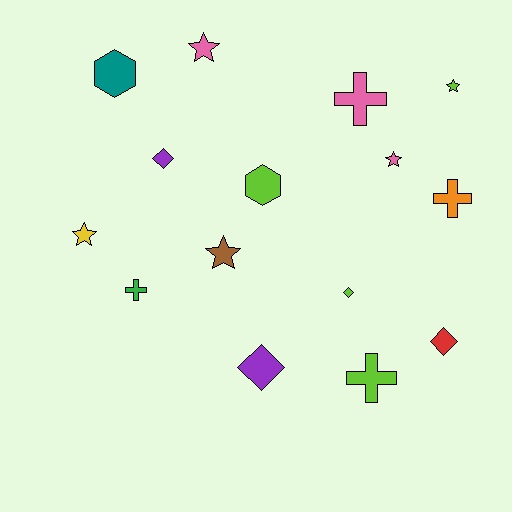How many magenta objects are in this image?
There are no magenta objects.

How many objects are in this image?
There are 15 objects.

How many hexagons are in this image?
There are 2 hexagons.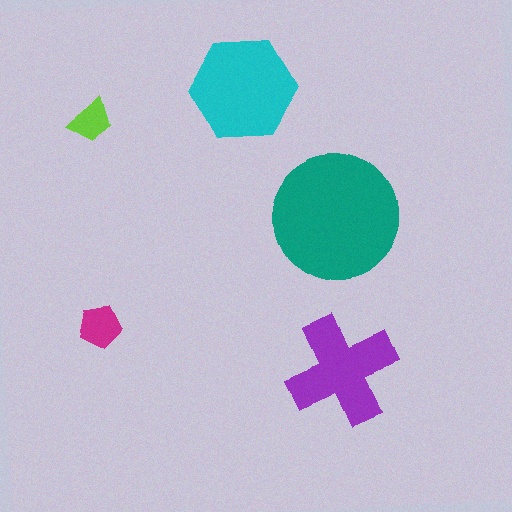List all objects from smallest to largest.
The lime trapezoid, the magenta pentagon, the purple cross, the cyan hexagon, the teal circle.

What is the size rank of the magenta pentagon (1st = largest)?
4th.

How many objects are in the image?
There are 5 objects in the image.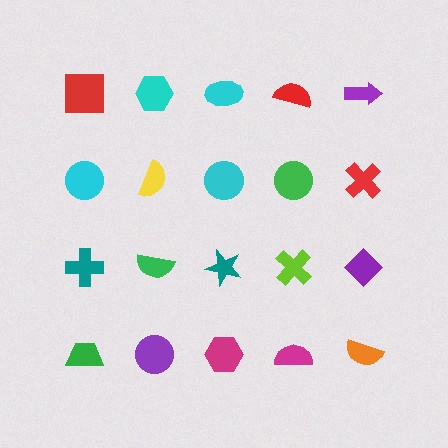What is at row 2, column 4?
A green circle.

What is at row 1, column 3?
A cyan ellipse.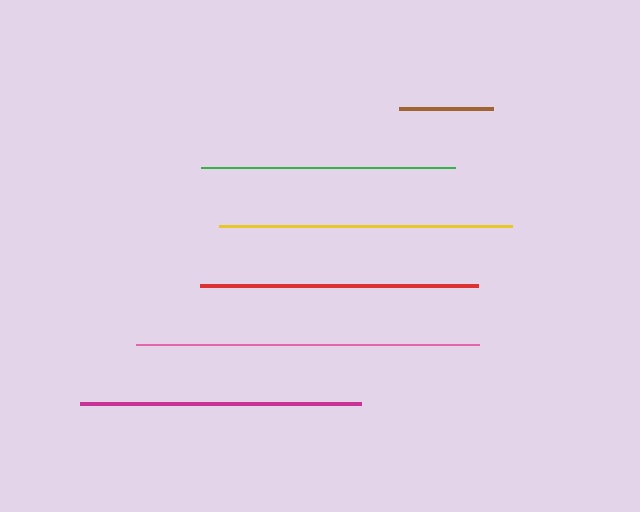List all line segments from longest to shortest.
From longest to shortest: pink, yellow, magenta, red, green, brown.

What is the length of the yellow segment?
The yellow segment is approximately 293 pixels long.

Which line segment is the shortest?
The brown line is the shortest at approximately 94 pixels.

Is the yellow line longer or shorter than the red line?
The yellow line is longer than the red line.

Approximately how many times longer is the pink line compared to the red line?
The pink line is approximately 1.2 times the length of the red line.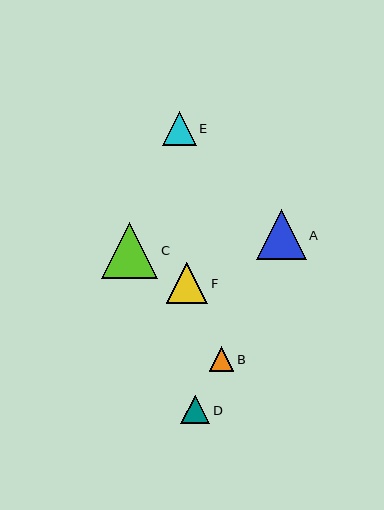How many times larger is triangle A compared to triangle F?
Triangle A is approximately 1.2 times the size of triangle F.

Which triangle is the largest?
Triangle C is the largest with a size of approximately 56 pixels.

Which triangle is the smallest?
Triangle B is the smallest with a size of approximately 24 pixels.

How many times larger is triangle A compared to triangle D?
Triangle A is approximately 1.7 times the size of triangle D.